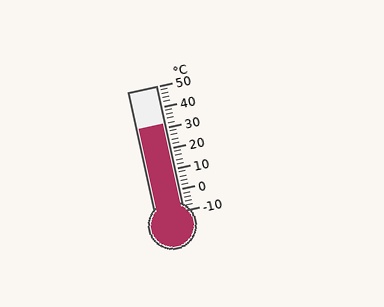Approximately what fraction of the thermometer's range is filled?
The thermometer is filled to approximately 70% of its range.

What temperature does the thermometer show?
The thermometer shows approximately 32°C.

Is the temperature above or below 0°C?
The temperature is above 0°C.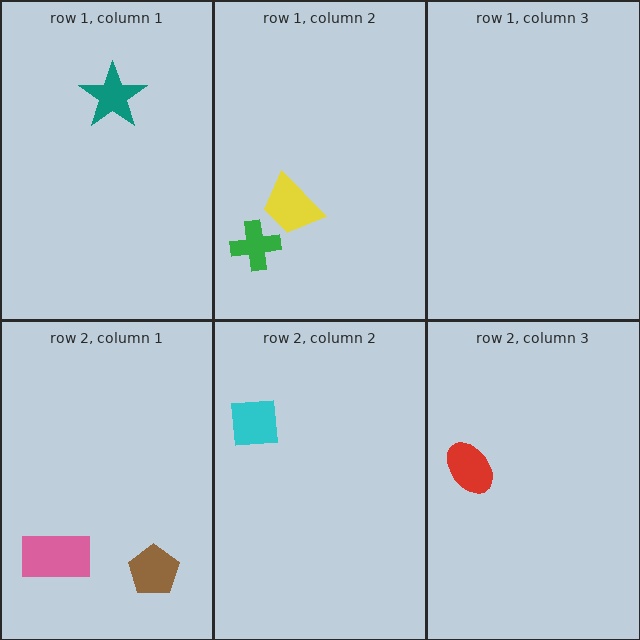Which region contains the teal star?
The row 1, column 1 region.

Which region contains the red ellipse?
The row 2, column 3 region.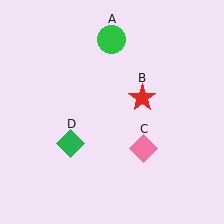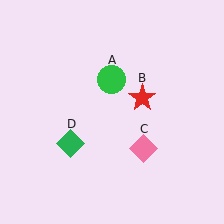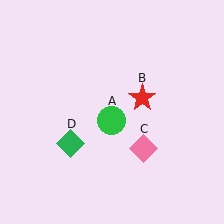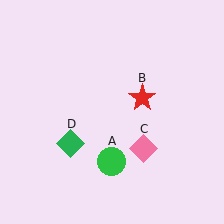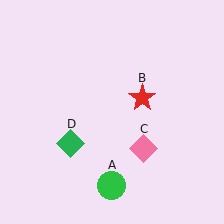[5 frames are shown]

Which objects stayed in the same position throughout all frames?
Red star (object B) and pink diamond (object C) and green diamond (object D) remained stationary.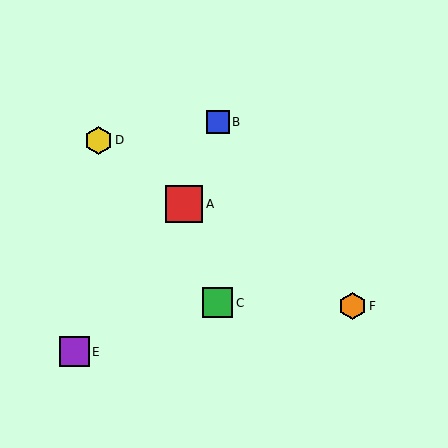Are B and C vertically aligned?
Yes, both are at x≈218.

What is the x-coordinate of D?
Object D is at x≈98.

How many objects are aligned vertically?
2 objects (B, C) are aligned vertically.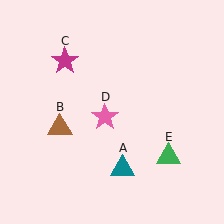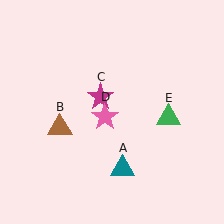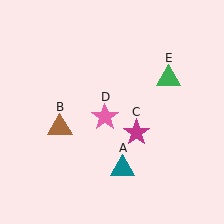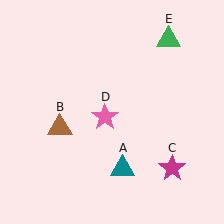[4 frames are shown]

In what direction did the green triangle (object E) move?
The green triangle (object E) moved up.